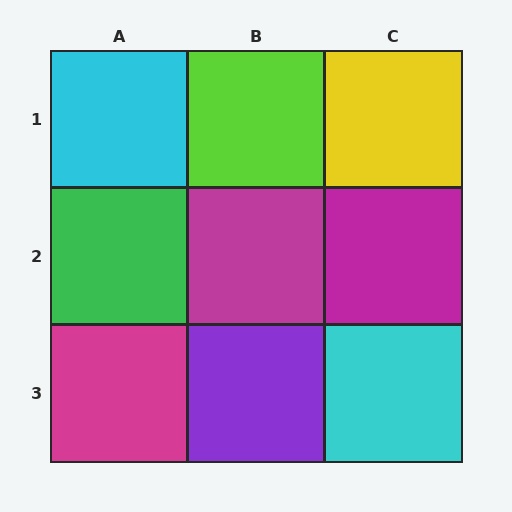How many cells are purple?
1 cell is purple.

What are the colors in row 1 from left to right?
Cyan, lime, yellow.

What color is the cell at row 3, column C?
Cyan.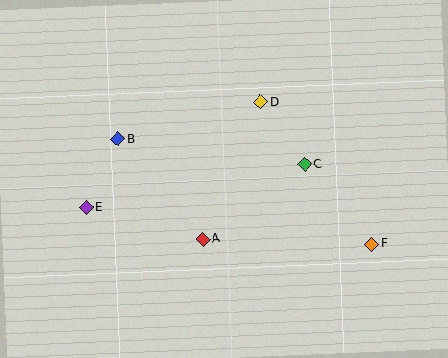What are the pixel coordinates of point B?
Point B is at (118, 139).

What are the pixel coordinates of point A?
Point A is at (203, 239).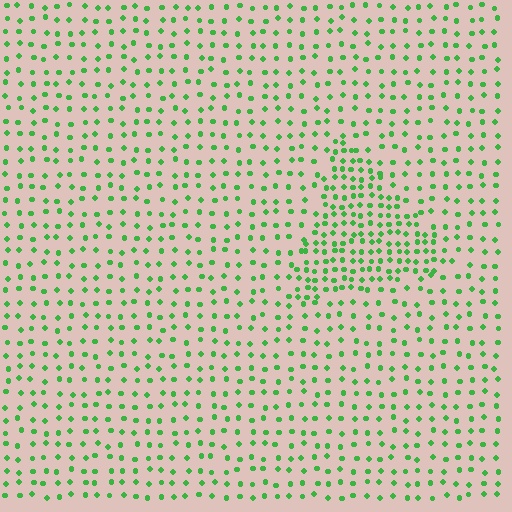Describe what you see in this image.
The image contains small green elements arranged at two different densities. A triangle-shaped region is visible where the elements are more densely packed than the surrounding area.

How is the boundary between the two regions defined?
The boundary is defined by a change in element density (approximately 2.0x ratio). All elements are the same color, size, and shape.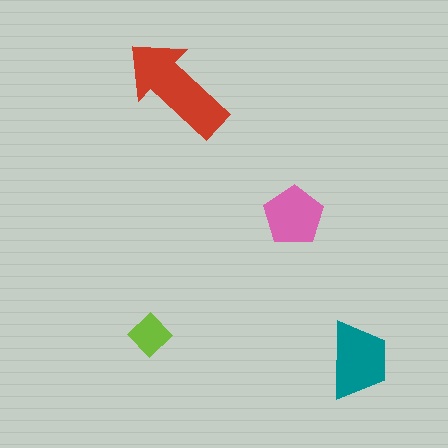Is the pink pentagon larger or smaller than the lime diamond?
Larger.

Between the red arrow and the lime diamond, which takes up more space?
The red arrow.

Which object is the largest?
The red arrow.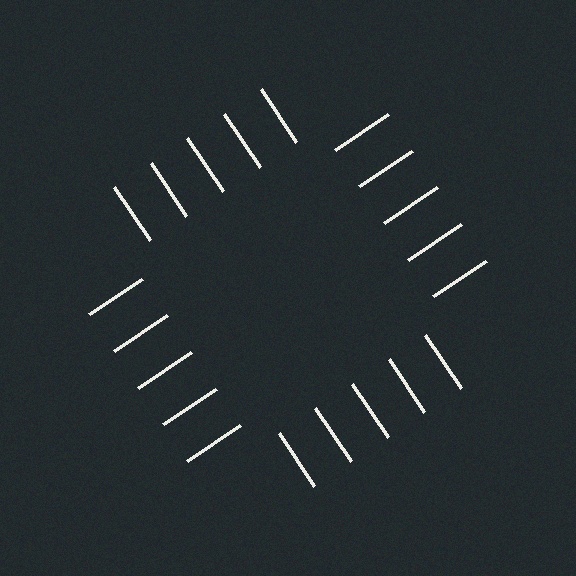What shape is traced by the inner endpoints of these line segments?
An illusory square — the line segments terminate on its edges but no continuous stroke is drawn.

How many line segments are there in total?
20 — 5 along each of the 4 edges.